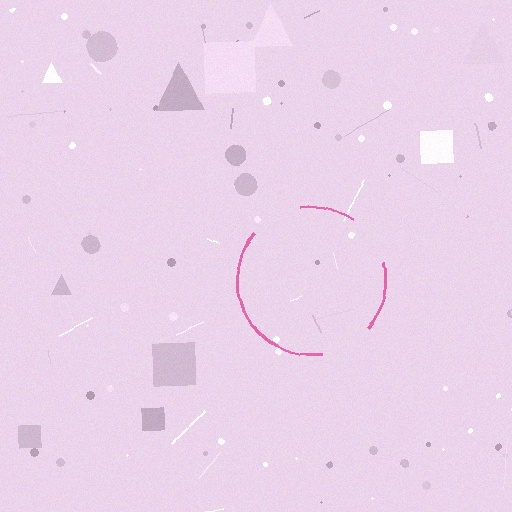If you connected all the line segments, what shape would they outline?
They would outline a circle.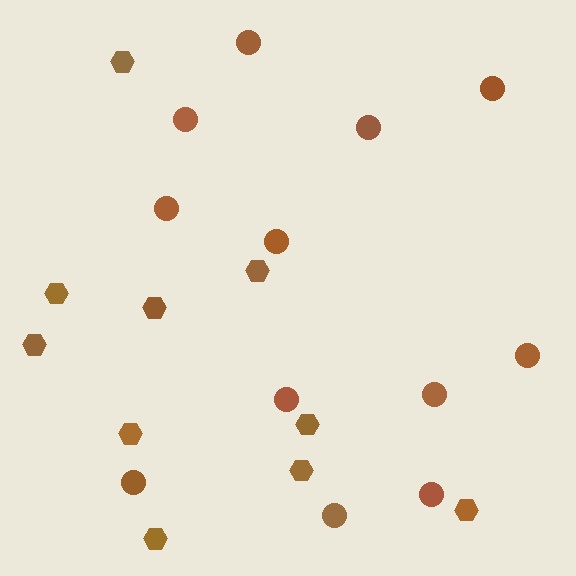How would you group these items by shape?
There are 2 groups: one group of circles (12) and one group of hexagons (10).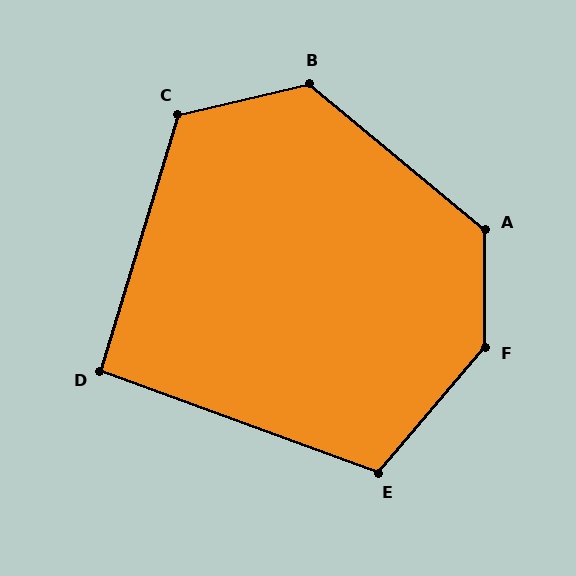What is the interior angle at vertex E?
Approximately 110 degrees (obtuse).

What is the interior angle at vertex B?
Approximately 127 degrees (obtuse).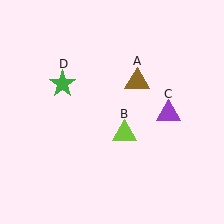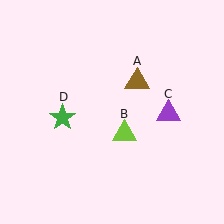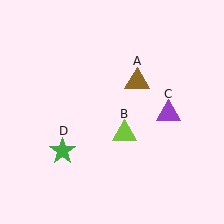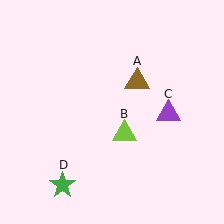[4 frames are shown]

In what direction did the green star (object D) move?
The green star (object D) moved down.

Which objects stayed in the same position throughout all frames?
Brown triangle (object A) and lime triangle (object B) and purple triangle (object C) remained stationary.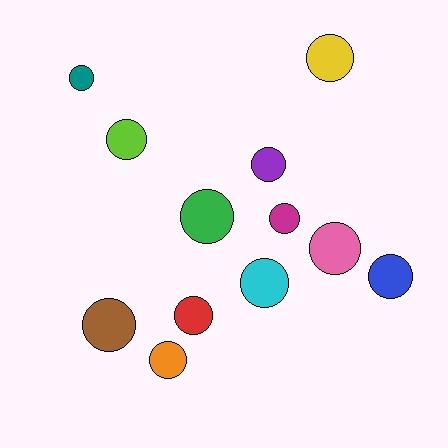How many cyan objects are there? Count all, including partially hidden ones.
There is 1 cyan object.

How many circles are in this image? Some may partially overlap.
There are 12 circles.